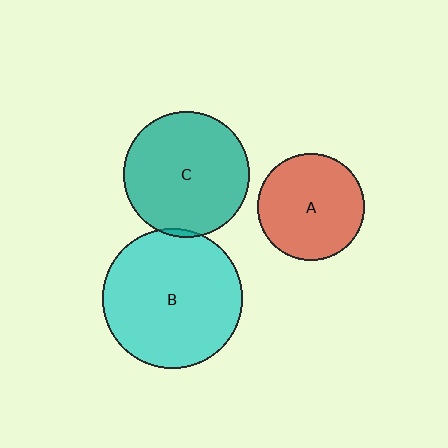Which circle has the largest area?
Circle B (cyan).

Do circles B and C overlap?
Yes.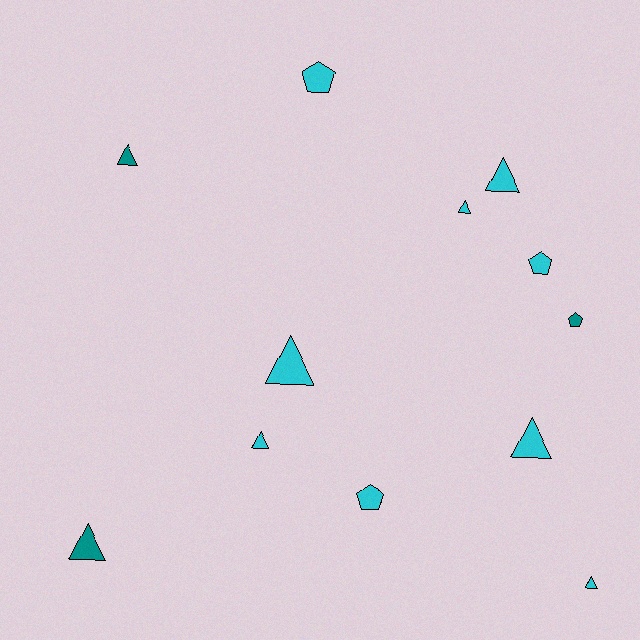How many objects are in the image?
There are 12 objects.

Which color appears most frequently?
Cyan, with 9 objects.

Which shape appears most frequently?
Triangle, with 8 objects.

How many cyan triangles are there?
There are 6 cyan triangles.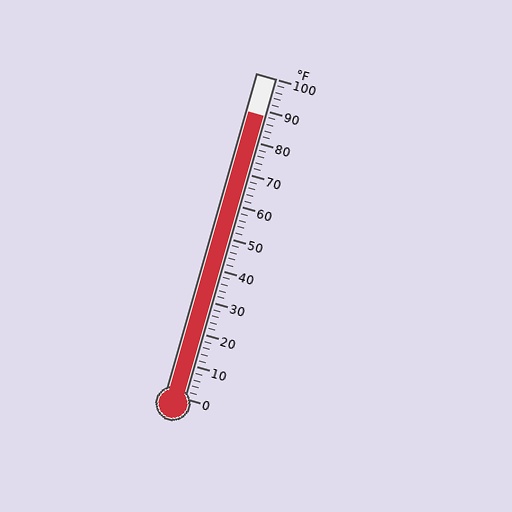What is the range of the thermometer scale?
The thermometer scale ranges from 0°F to 100°F.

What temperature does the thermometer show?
The thermometer shows approximately 88°F.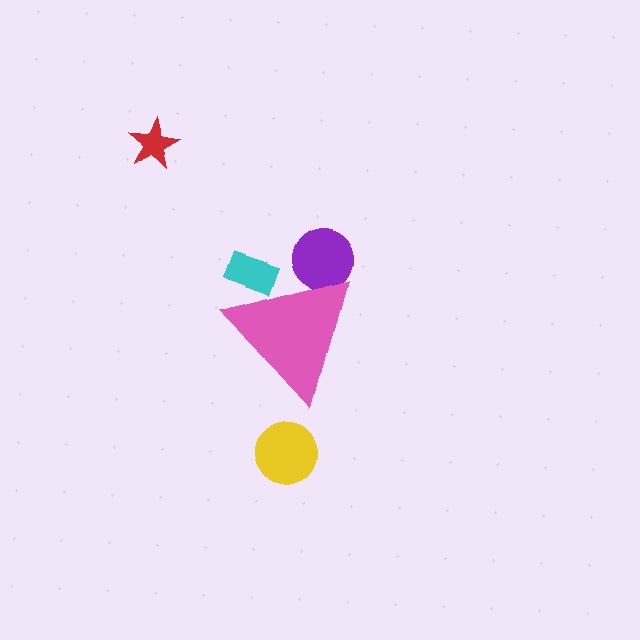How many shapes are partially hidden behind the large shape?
2 shapes are partially hidden.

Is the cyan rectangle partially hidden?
Yes, the cyan rectangle is partially hidden behind the pink triangle.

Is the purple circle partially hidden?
Yes, the purple circle is partially hidden behind the pink triangle.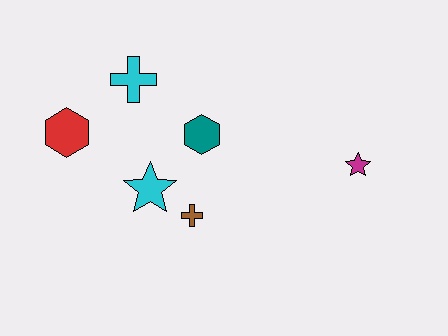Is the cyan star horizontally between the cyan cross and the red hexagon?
No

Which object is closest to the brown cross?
The cyan star is closest to the brown cross.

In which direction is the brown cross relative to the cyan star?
The brown cross is to the right of the cyan star.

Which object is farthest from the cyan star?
The magenta star is farthest from the cyan star.